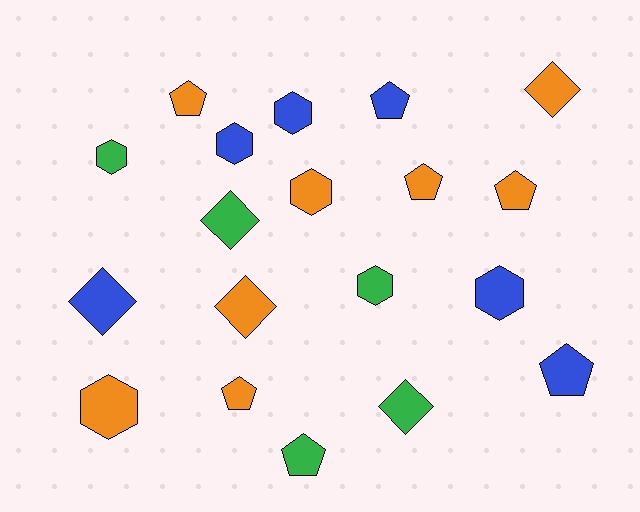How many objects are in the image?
There are 19 objects.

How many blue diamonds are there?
There is 1 blue diamond.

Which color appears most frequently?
Orange, with 8 objects.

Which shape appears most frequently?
Pentagon, with 7 objects.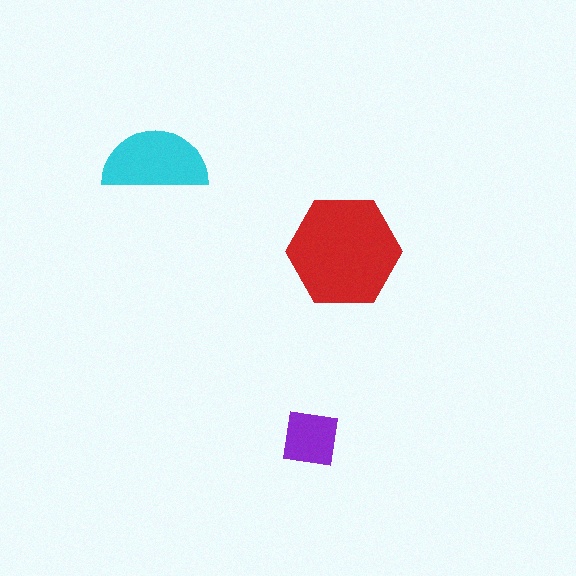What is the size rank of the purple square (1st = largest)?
3rd.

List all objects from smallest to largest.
The purple square, the cyan semicircle, the red hexagon.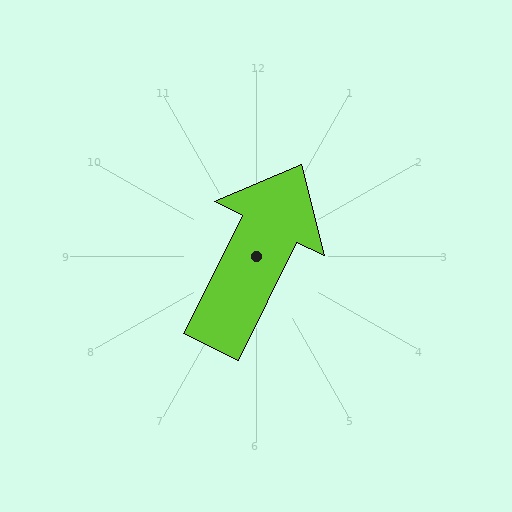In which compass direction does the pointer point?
Northeast.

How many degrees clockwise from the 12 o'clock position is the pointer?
Approximately 26 degrees.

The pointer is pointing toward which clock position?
Roughly 1 o'clock.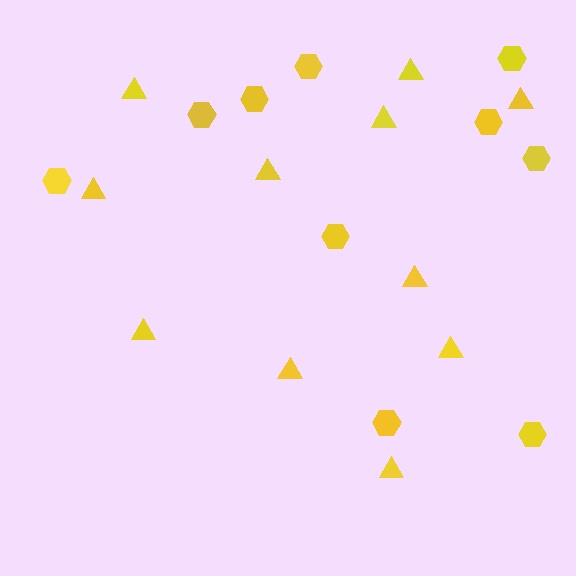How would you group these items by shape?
There are 2 groups: one group of triangles (11) and one group of hexagons (10).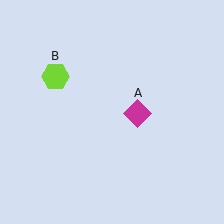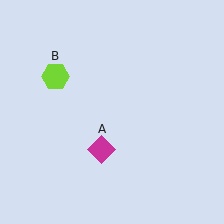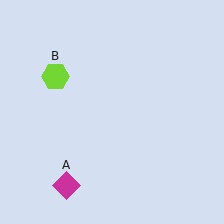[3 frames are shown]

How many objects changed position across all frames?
1 object changed position: magenta diamond (object A).